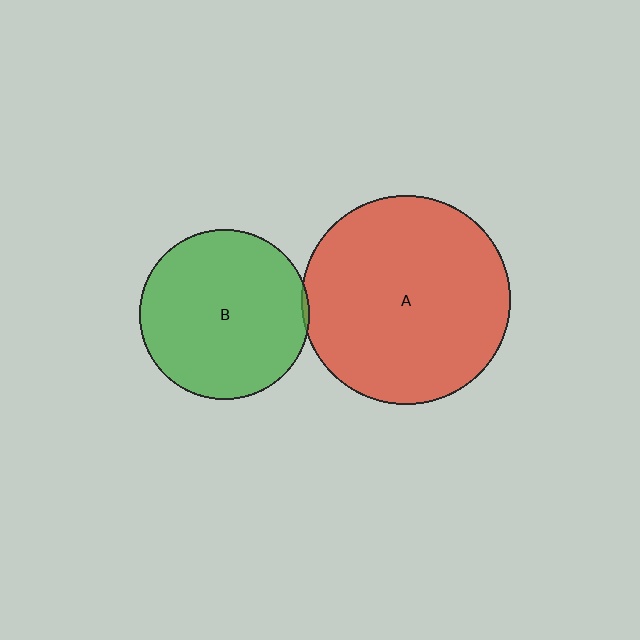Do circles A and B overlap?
Yes.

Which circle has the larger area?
Circle A (red).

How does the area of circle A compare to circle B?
Approximately 1.5 times.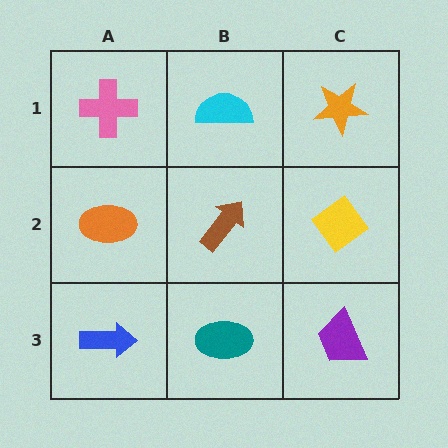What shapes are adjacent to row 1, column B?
A brown arrow (row 2, column B), a pink cross (row 1, column A), an orange star (row 1, column C).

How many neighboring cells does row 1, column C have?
2.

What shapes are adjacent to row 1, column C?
A yellow diamond (row 2, column C), a cyan semicircle (row 1, column B).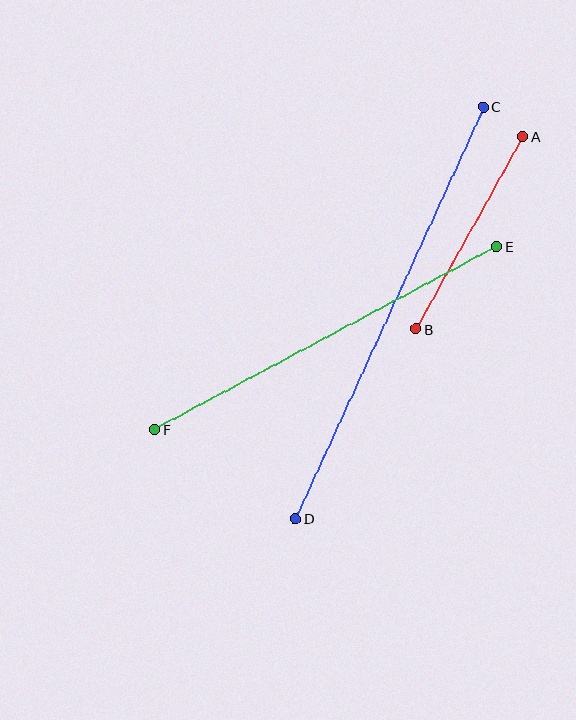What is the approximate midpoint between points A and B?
The midpoint is at approximately (470, 232) pixels.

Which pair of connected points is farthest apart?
Points C and D are farthest apart.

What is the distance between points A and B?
The distance is approximately 220 pixels.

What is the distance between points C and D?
The distance is approximately 453 pixels.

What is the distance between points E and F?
The distance is approximately 387 pixels.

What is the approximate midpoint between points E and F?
The midpoint is at approximately (326, 338) pixels.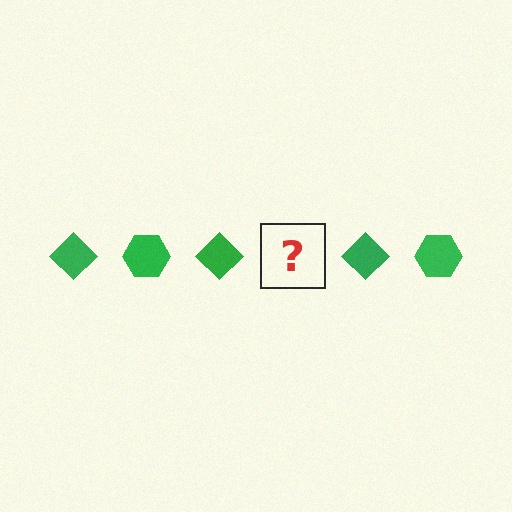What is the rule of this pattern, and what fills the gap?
The rule is that the pattern cycles through diamond, hexagon shapes in green. The gap should be filled with a green hexagon.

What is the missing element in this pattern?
The missing element is a green hexagon.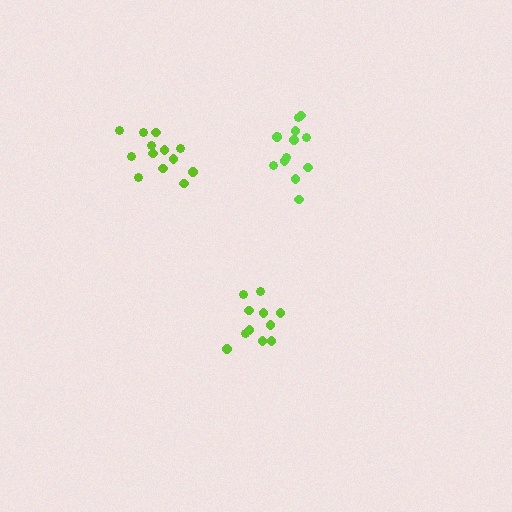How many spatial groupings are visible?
There are 3 spatial groupings.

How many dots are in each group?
Group 1: 11 dots, Group 2: 13 dots, Group 3: 13 dots (37 total).